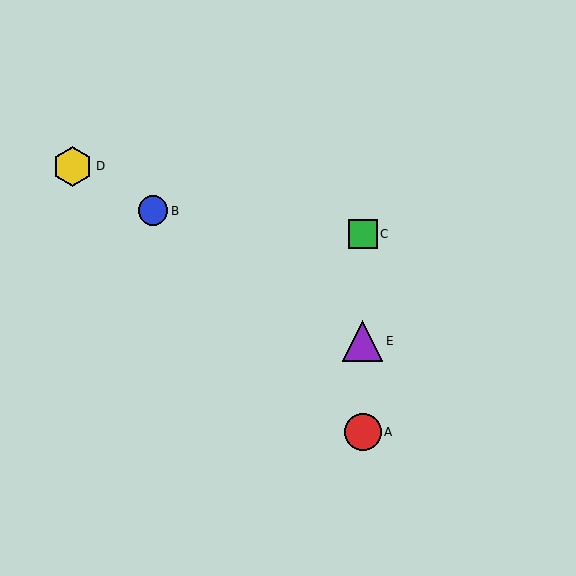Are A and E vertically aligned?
Yes, both are at x≈363.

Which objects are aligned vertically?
Objects A, C, E are aligned vertically.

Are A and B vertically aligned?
No, A is at x≈363 and B is at x≈153.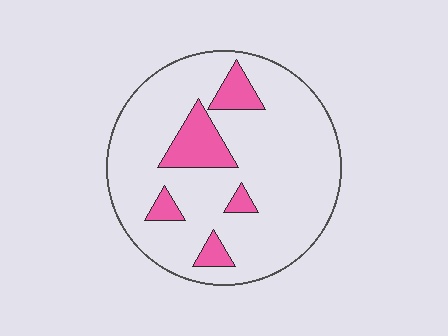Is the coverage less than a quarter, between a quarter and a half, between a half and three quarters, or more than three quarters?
Less than a quarter.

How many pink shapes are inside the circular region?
5.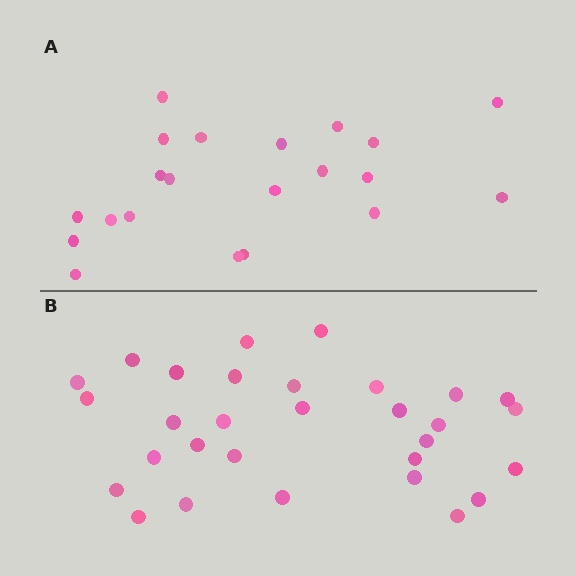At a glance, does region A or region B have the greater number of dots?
Region B (the bottom region) has more dots.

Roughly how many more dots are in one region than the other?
Region B has roughly 8 or so more dots than region A.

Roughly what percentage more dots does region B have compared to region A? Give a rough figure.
About 45% more.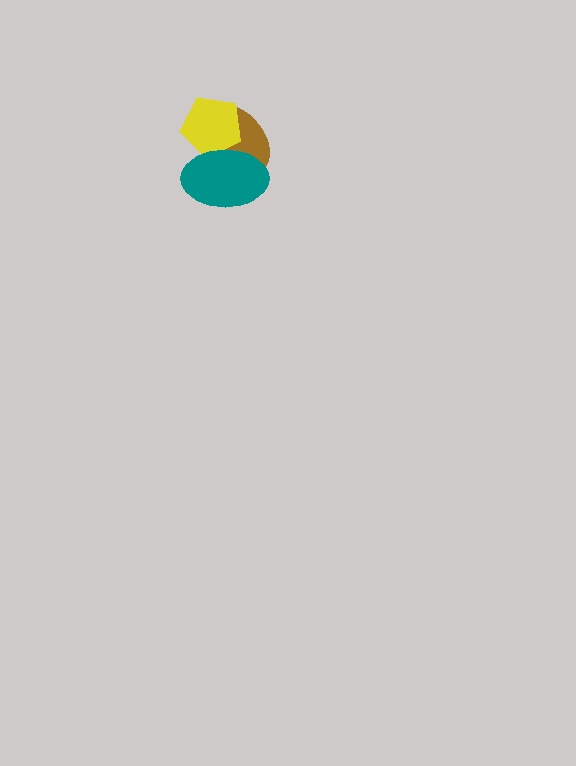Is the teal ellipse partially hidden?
No, no other shape covers it.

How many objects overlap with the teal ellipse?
2 objects overlap with the teal ellipse.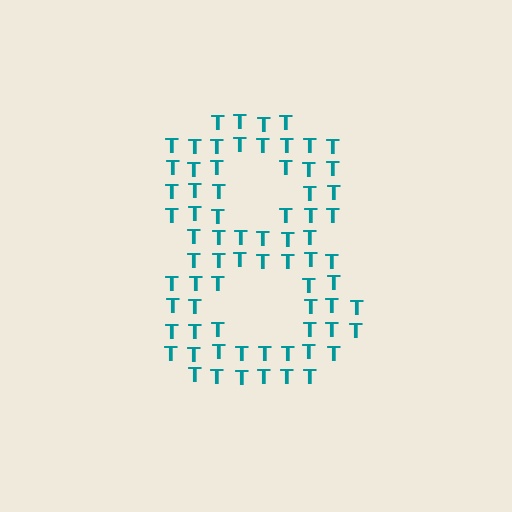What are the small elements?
The small elements are letter T's.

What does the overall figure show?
The overall figure shows the digit 8.